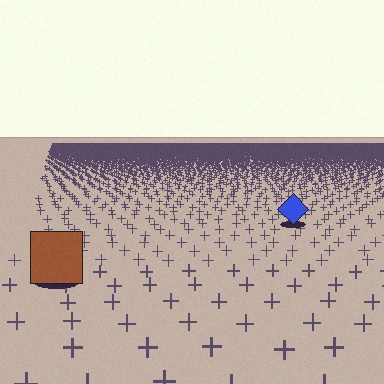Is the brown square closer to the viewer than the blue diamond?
Yes. The brown square is closer — you can tell from the texture gradient: the ground texture is coarser near it.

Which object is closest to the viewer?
The brown square is closest. The texture marks near it are larger and more spread out.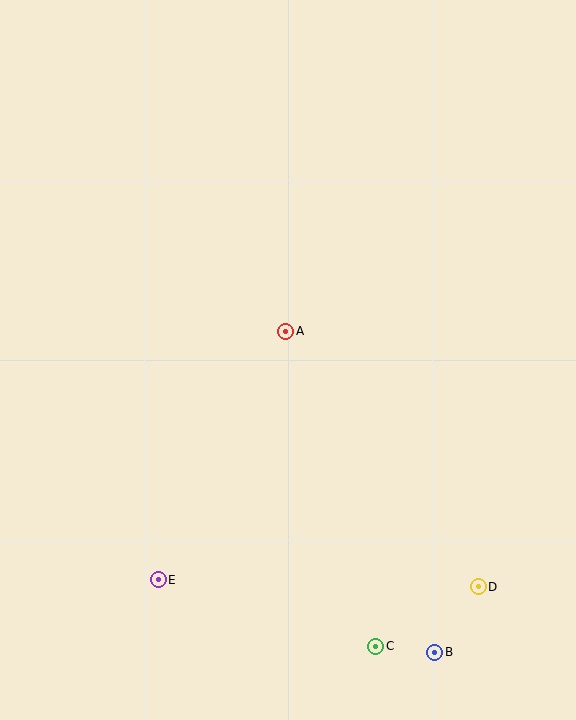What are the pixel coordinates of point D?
Point D is at (478, 587).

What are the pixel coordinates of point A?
Point A is at (286, 331).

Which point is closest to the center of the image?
Point A at (286, 331) is closest to the center.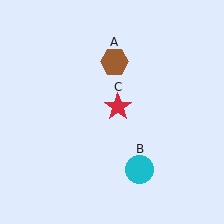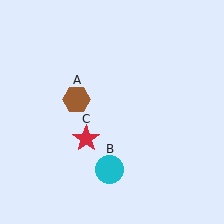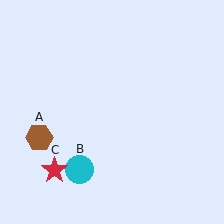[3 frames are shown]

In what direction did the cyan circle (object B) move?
The cyan circle (object B) moved left.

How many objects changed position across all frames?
3 objects changed position: brown hexagon (object A), cyan circle (object B), red star (object C).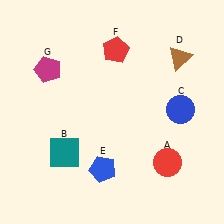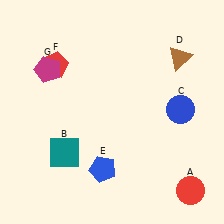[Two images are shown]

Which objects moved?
The objects that moved are: the red circle (A), the red pentagon (F).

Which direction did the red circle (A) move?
The red circle (A) moved down.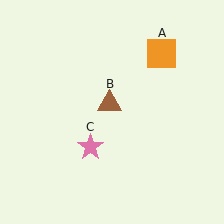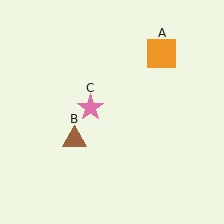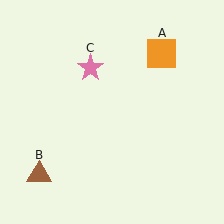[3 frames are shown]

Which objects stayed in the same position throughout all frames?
Orange square (object A) remained stationary.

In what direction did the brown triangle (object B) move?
The brown triangle (object B) moved down and to the left.